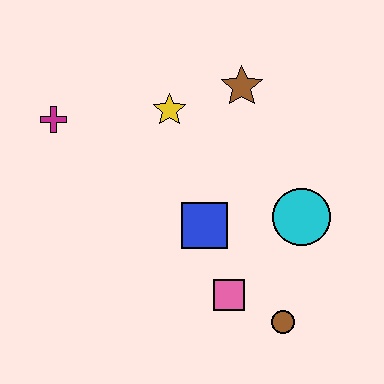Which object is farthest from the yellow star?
The brown circle is farthest from the yellow star.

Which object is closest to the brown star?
The yellow star is closest to the brown star.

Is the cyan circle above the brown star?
No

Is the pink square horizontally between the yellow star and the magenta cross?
No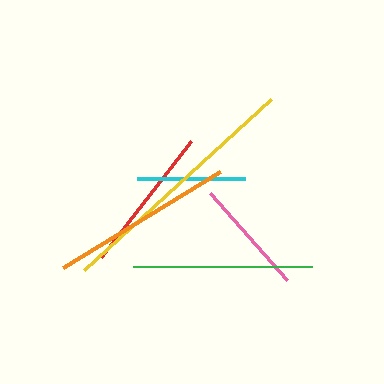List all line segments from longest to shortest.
From longest to shortest: yellow, orange, green, red, pink, cyan.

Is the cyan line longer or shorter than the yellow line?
The yellow line is longer than the cyan line.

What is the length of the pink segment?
The pink segment is approximately 116 pixels long.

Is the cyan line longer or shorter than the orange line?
The orange line is longer than the cyan line.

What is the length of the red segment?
The red segment is approximately 147 pixels long.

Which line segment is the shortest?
The cyan line is the shortest at approximately 108 pixels.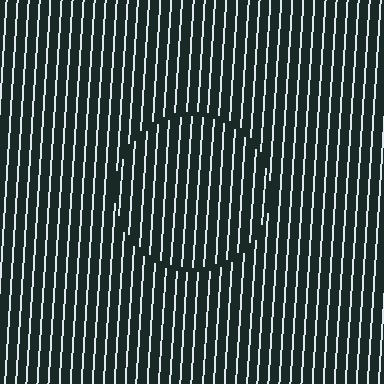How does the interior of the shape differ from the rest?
The interior of the shape contains the same grating, shifted by half a period — the contour is defined by the phase discontinuity where line-ends from the inner and outer gratings abut.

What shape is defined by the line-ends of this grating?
An illusory circle. The interior of the shape contains the same grating, shifted by half a period — the contour is defined by the phase discontinuity where line-ends from the inner and outer gratings abut.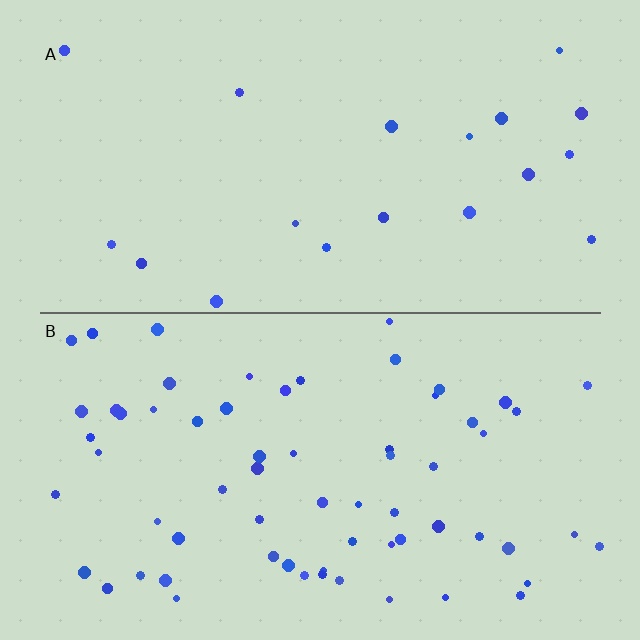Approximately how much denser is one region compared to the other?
Approximately 3.4× — region B over region A.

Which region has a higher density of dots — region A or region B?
B (the bottom).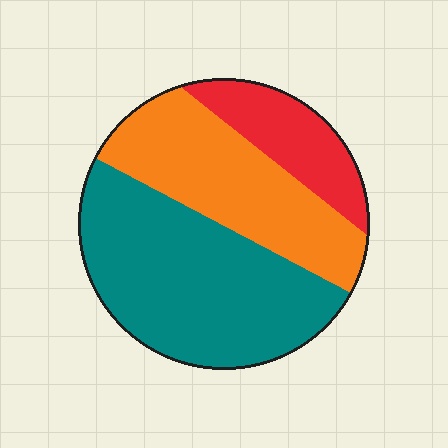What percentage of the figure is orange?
Orange takes up about one third (1/3) of the figure.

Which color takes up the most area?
Teal, at roughly 50%.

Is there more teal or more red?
Teal.